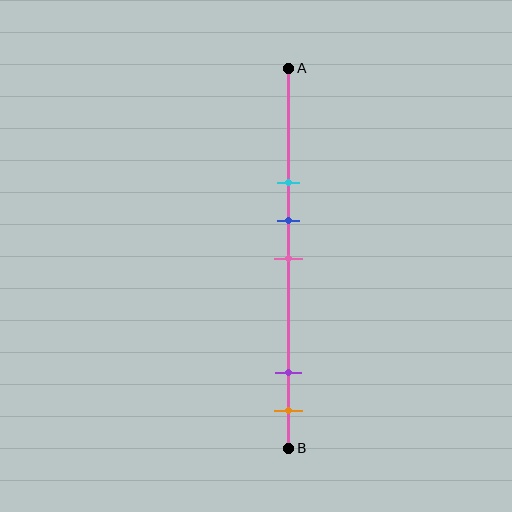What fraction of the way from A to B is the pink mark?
The pink mark is approximately 50% (0.5) of the way from A to B.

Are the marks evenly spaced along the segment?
No, the marks are not evenly spaced.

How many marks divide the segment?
There are 5 marks dividing the segment.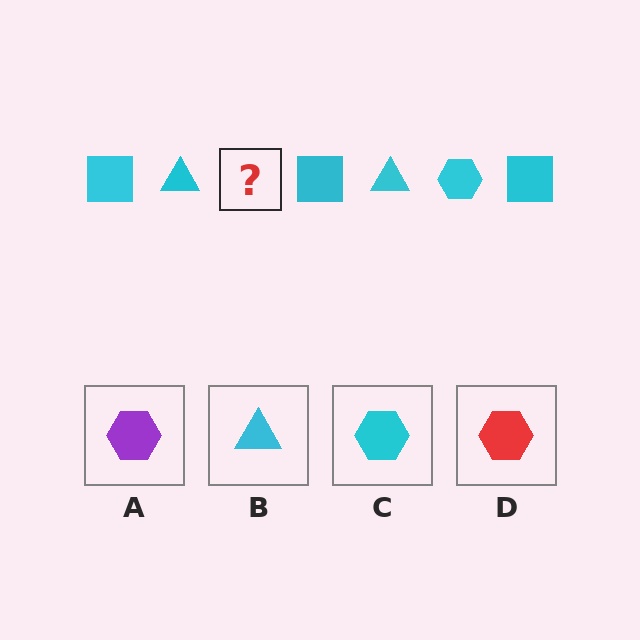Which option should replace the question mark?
Option C.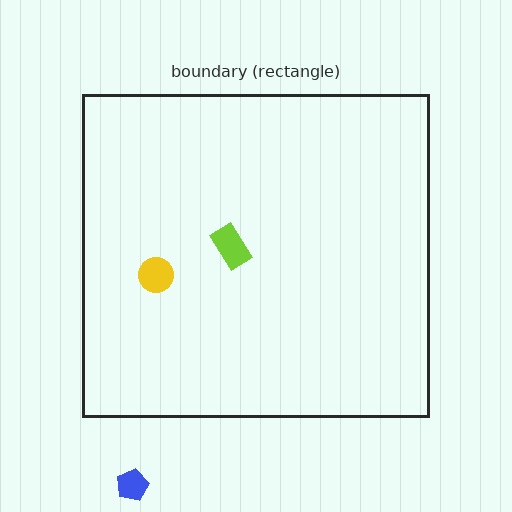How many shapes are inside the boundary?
2 inside, 1 outside.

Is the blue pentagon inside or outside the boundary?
Outside.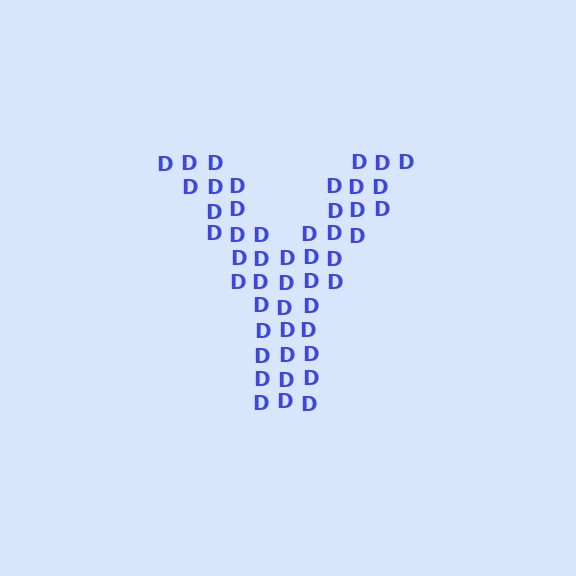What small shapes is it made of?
It is made of small letter D's.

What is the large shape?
The large shape is the letter Y.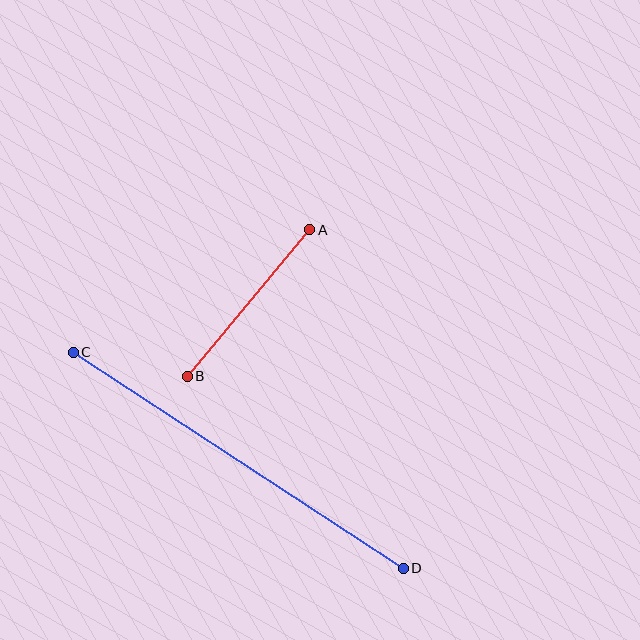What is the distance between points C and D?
The distance is approximately 395 pixels.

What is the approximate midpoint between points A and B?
The midpoint is at approximately (248, 303) pixels.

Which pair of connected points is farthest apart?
Points C and D are farthest apart.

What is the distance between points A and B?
The distance is approximately 191 pixels.